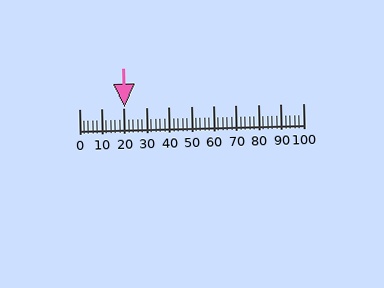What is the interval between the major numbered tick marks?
The major tick marks are spaced 10 units apart.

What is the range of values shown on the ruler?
The ruler shows values from 0 to 100.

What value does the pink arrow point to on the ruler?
The pink arrow points to approximately 20.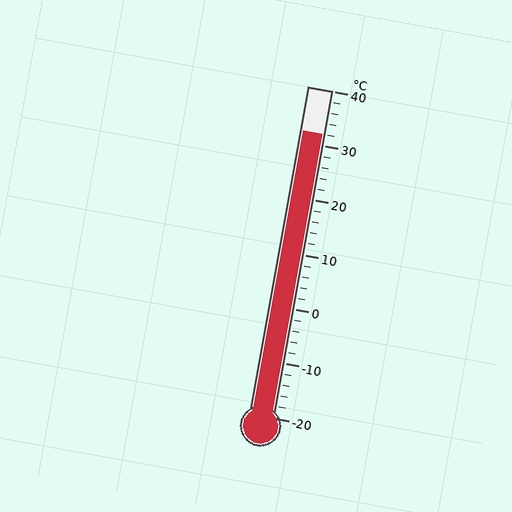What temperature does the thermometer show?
The thermometer shows approximately 32°C.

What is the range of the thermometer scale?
The thermometer scale ranges from -20°C to 40°C.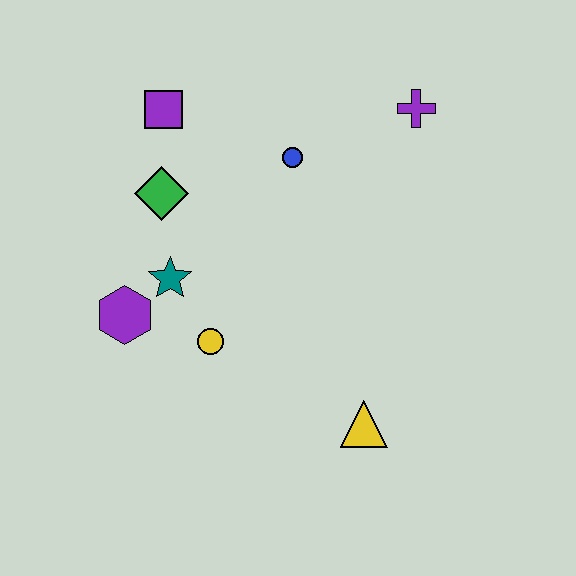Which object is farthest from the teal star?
The purple cross is farthest from the teal star.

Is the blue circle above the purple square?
No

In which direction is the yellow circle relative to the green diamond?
The yellow circle is below the green diamond.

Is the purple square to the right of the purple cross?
No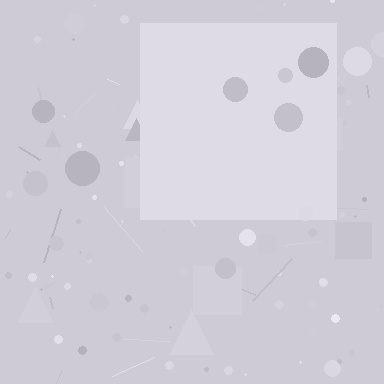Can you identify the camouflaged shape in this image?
The camouflaged shape is a square.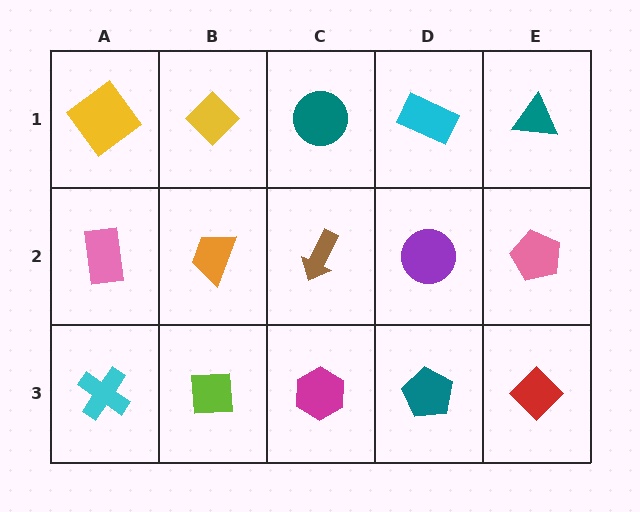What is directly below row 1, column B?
An orange trapezoid.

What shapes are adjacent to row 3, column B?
An orange trapezoid (row 2, column B), a cyan cross (row 3, column A), a magenta hexagon (row 3, column C).